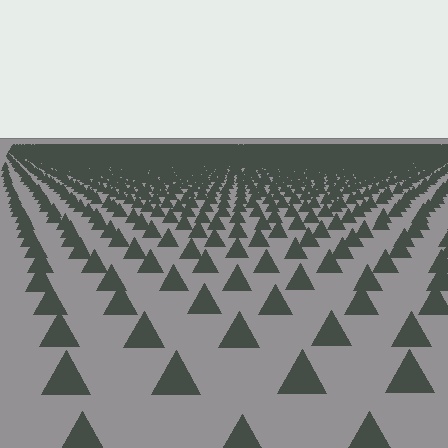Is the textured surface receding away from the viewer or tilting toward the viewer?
The surface is receding away from the viewer. Texture elements get smaller and denser toward the top.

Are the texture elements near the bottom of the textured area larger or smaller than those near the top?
Larger. Near the bottom, elements are closer to the viewer and appear at a bigger on-screen size.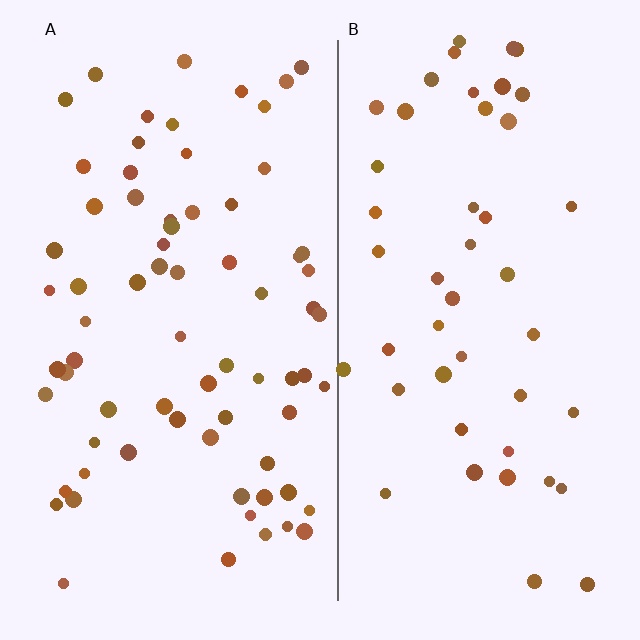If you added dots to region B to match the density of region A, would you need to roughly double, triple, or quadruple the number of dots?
Approximately double.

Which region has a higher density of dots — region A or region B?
A (the left).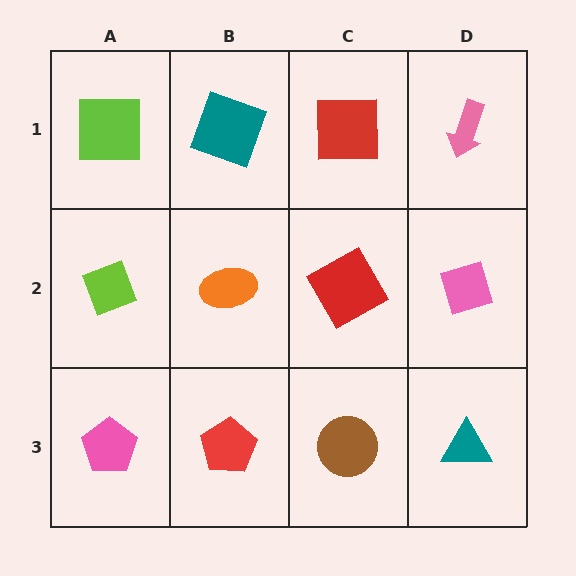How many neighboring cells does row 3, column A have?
2.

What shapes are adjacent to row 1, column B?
An orange ellipse (row 2, column B), a lime square (row 1, column A), a red square (row 1, column C).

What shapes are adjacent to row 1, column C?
A red square (row 2, column C), a teal square (row 1, column B), a pink arrow (row 1, column D).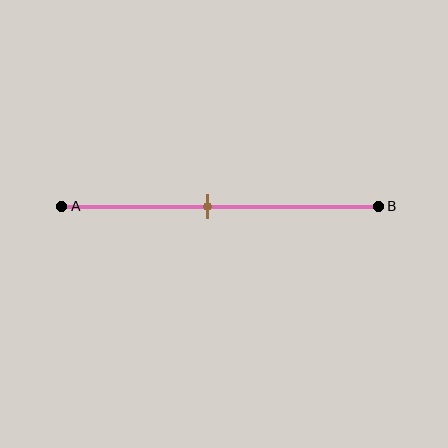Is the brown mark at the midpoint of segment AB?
No, the mark is at about 45% from A, not at the 50% midpoint.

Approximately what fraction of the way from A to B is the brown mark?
The brown mark is approximately 45% of the way from A to B.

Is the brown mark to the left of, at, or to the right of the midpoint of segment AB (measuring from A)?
The brown mark is to the left of the midpoint of segment AB.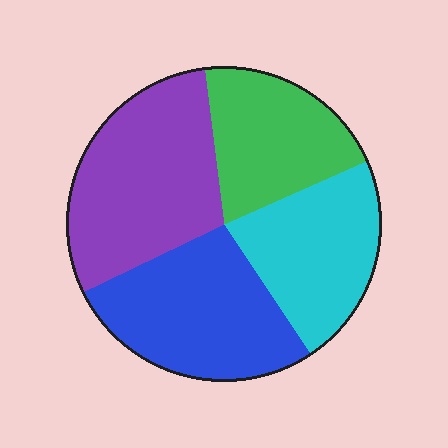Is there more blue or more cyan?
Blue.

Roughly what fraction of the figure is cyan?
Cyan takes up between a sixth and a third of the figure.